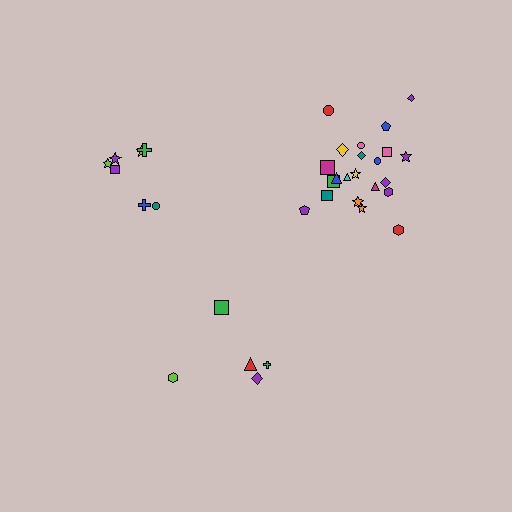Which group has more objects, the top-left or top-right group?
The top-right group.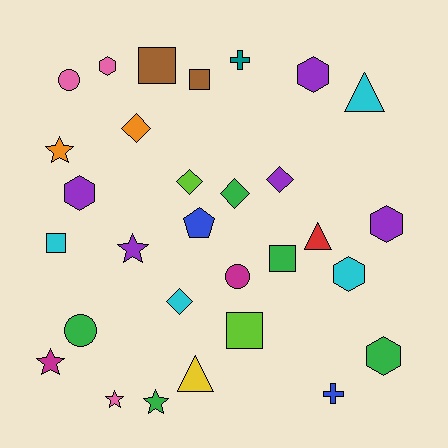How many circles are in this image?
There are 3 circles.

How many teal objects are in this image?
There is 1 teal object.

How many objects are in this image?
There are 30 objects.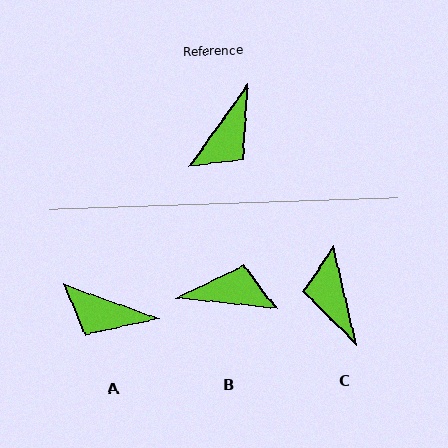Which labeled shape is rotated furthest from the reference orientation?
C, about 131 degrees away.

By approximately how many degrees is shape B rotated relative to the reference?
Approximately 120 degrees counter-clockwise.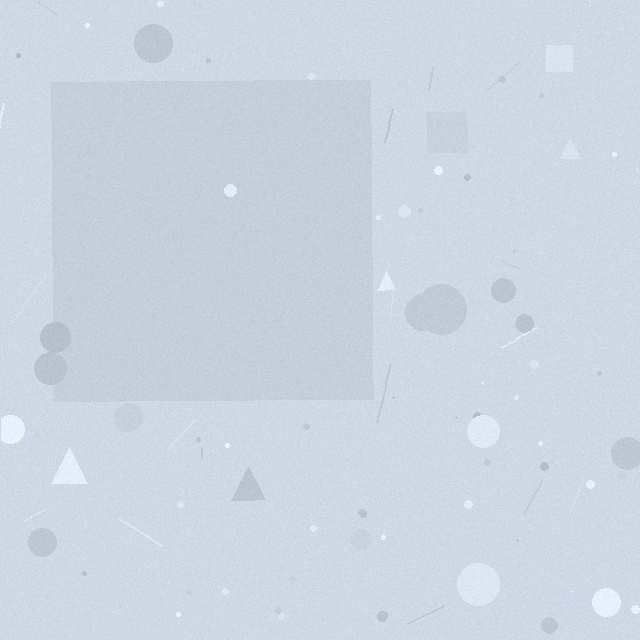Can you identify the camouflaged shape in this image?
The camouflaged shape is a square.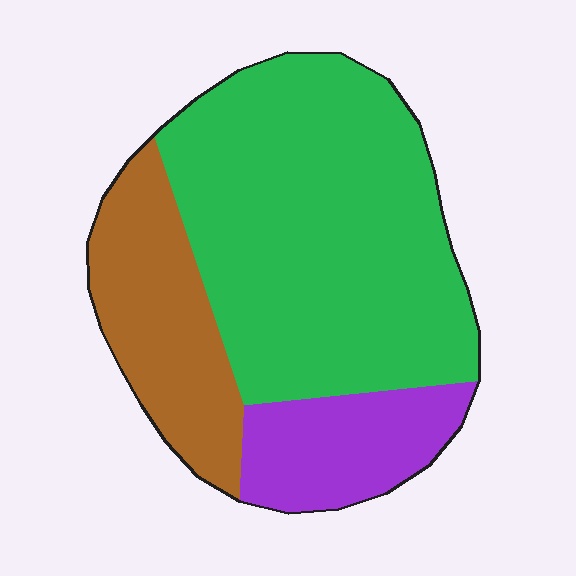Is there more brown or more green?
Green.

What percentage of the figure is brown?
Brown takes up about one quarter (1/4) of the figure.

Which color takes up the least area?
Purple, at roughly 15%.